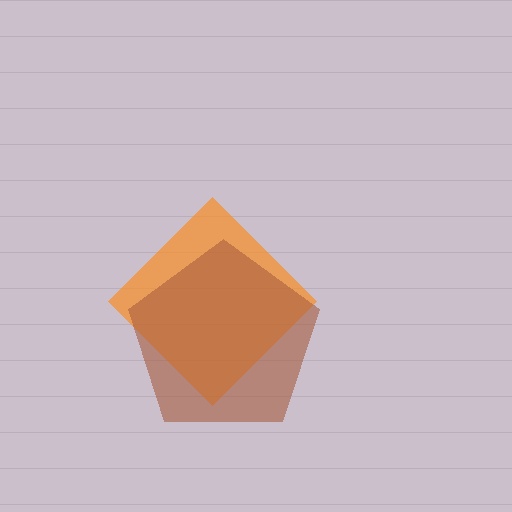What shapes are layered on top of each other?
The layered shapes are: an orange diamond, a brown pentagon.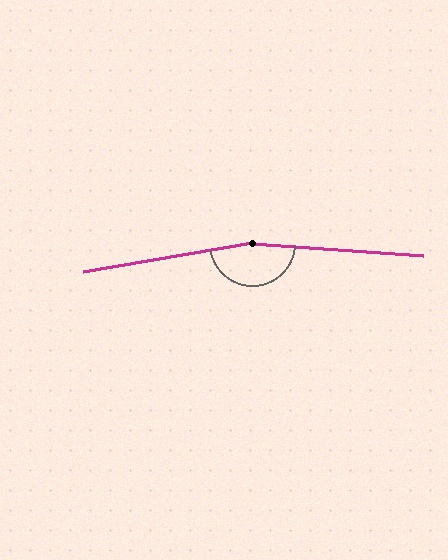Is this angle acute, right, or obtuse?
It is obtuse.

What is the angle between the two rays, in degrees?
Approximately 167 degrees.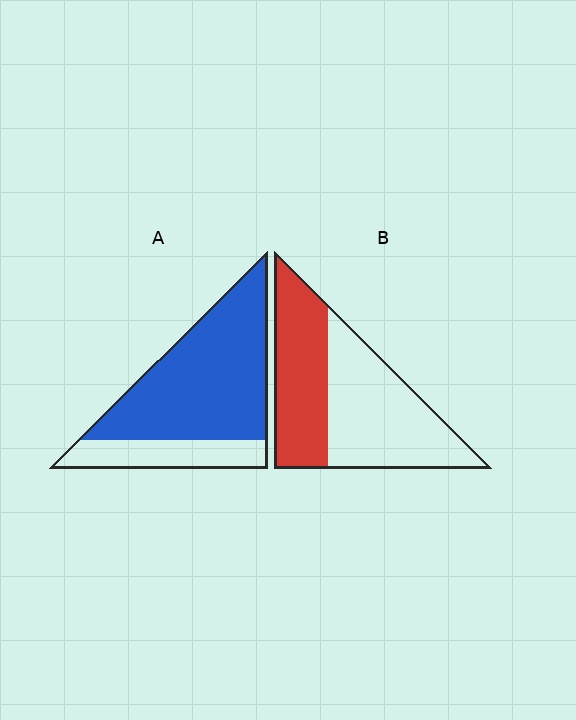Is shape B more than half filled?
No.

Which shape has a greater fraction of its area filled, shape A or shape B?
Shape A.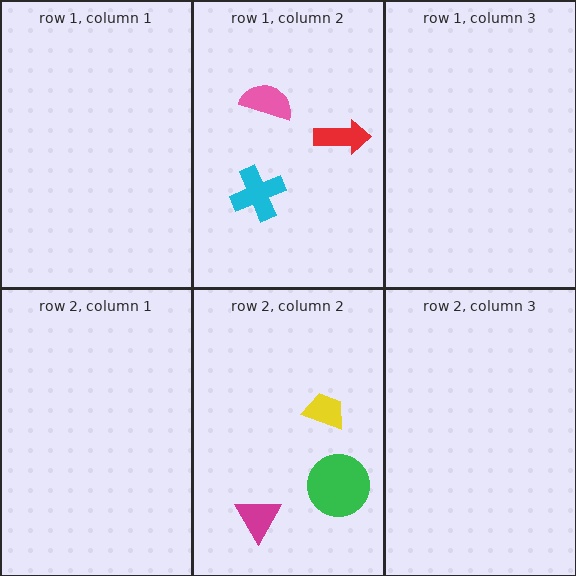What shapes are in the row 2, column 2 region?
The yellow trapezoid, the green circle, the magenta triangle.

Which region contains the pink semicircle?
The row 1, column 2 region.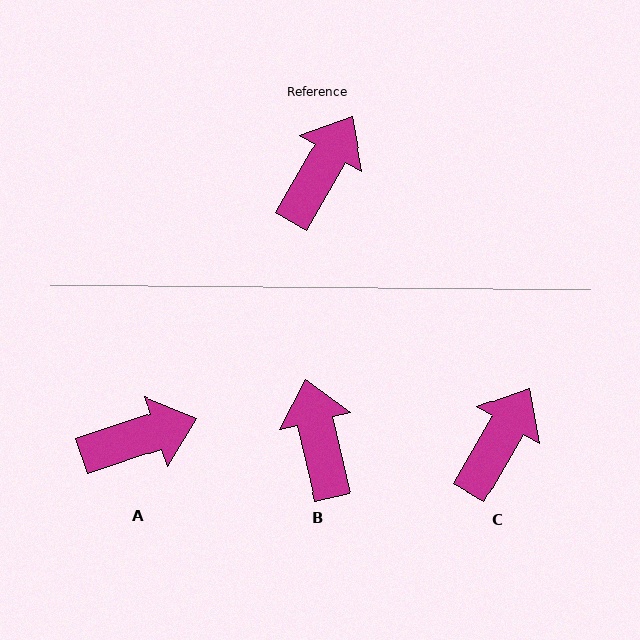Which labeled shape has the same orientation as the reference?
C.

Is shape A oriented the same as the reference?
No, it is off by about 42 degrees.